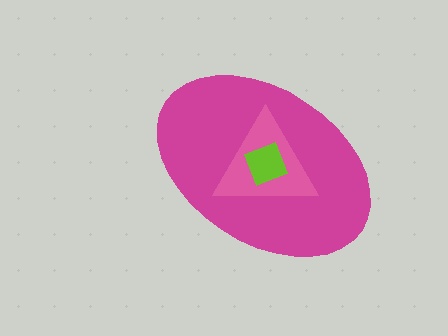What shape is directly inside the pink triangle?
The lime diamond.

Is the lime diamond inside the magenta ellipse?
Yes.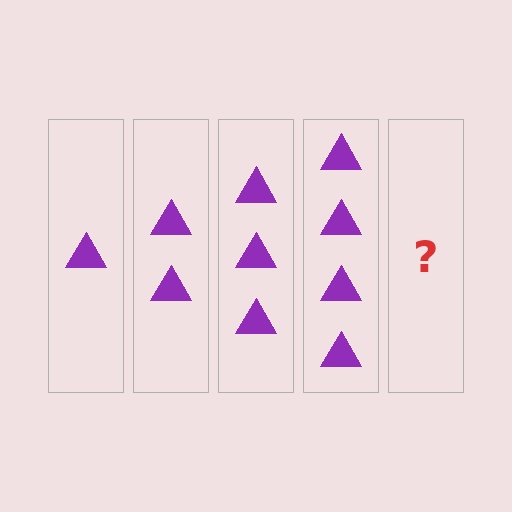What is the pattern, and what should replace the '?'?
The pattern is that each step adds one more triangle. The '?' should be 5 triangles.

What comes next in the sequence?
The next element should be 5 triangles.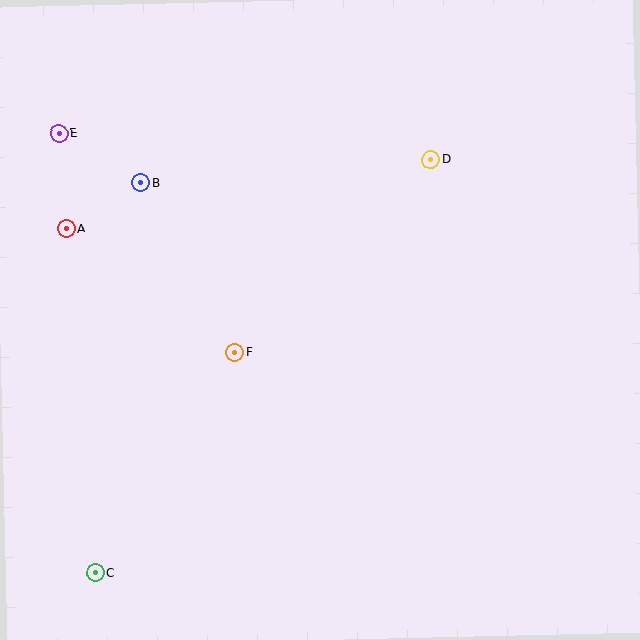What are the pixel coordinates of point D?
Point D is at (431, 160).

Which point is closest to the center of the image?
Point F at (234, 352) is closest to the center.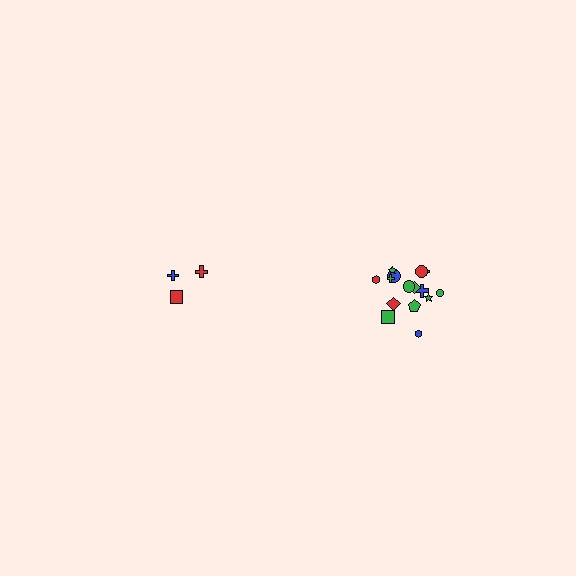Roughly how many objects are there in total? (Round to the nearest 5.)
Roughly 20 objects in total.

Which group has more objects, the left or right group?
The right group.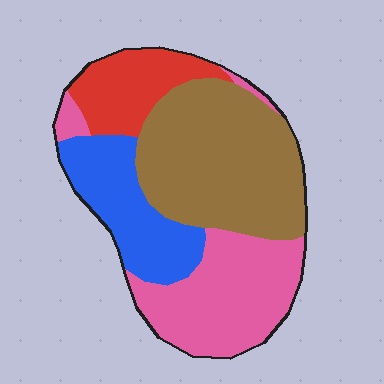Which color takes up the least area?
Red, at roughly 15%.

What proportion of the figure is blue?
Blue takes up about one fifth (1/5) of the figure.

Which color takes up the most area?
Brown, at roughly 40%.